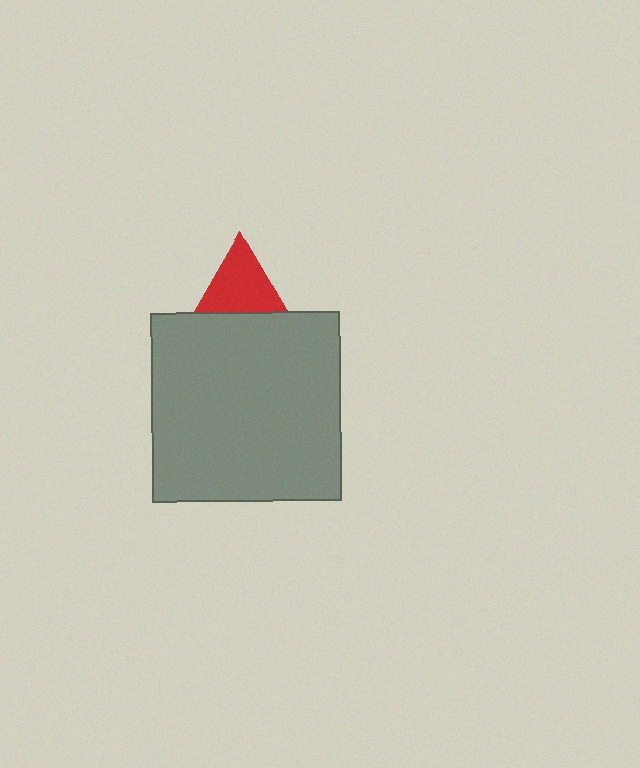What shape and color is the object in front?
The object in front is a gray square.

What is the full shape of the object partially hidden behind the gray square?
The partially hidden object is a red triangle.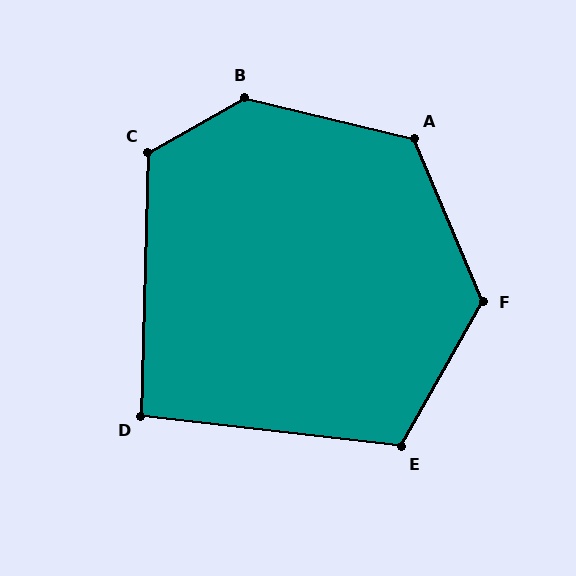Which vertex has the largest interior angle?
B, at approximately 137 degrees.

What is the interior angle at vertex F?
Approximately 128 degrees (obtuse).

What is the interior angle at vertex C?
Approximately 121 degrees (obtuse).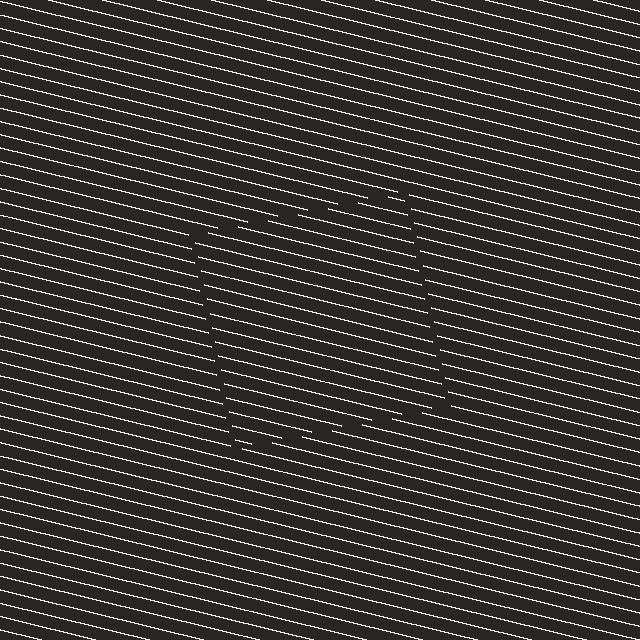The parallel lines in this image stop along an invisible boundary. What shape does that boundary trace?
An illusory square. The interior of the shape contains the same grating, shifted by half a period — the contour is defined by the phase discontinuity where line-ends from the inner and outer gratings abut.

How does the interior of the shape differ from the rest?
The interior of the shape contains the same grating, shifted by half a period — the contour is defined by the phase discontinuity where line-ends from the inner and outer gratings abut.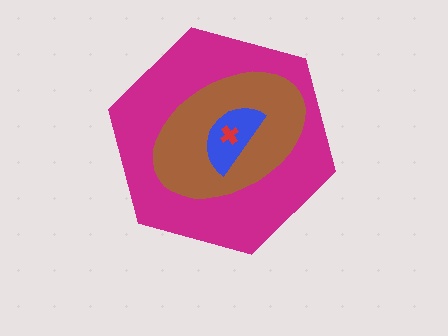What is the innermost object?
The red cross.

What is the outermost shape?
The magenta hexagon.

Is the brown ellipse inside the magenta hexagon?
Yes.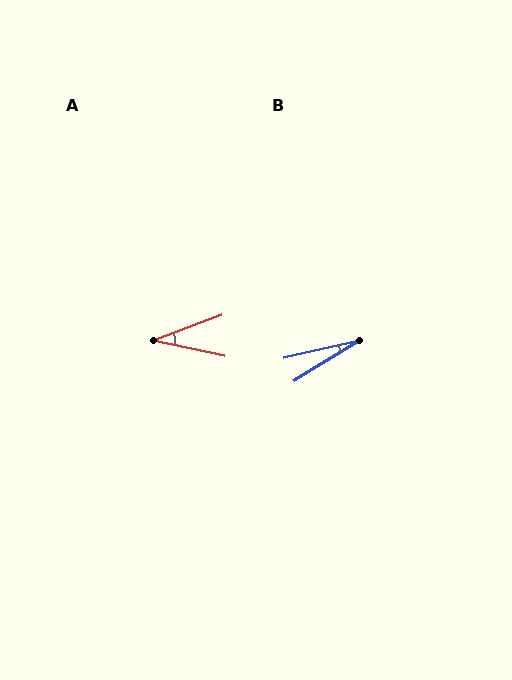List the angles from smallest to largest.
B (19°), A (32°).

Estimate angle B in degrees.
Approximately 19 degrees.